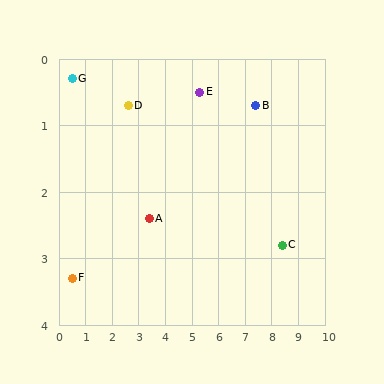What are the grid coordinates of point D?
Point D is at approximately (2.6, 0.7).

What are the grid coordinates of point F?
Point F is at approximately (0.5, 3.3).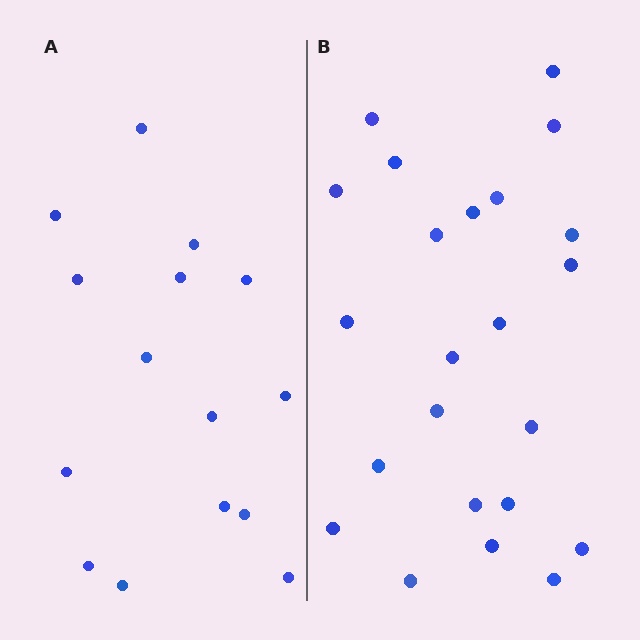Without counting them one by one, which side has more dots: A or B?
Region B (the right region) has more dots.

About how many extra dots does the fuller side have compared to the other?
Region B has roughly 8 or so more dots than region A.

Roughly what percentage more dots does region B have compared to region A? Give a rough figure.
About 55% more.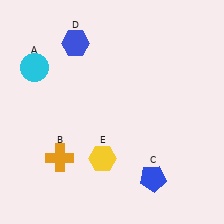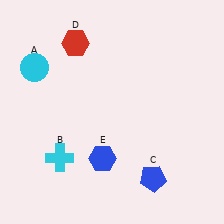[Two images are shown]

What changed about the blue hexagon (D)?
In Image 1, D is blue. In Image 2, it changed to red.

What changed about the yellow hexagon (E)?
In Image 1, E is yellow. In Image 2, it changed to blue.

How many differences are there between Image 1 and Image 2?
There are 3 differences between the two images.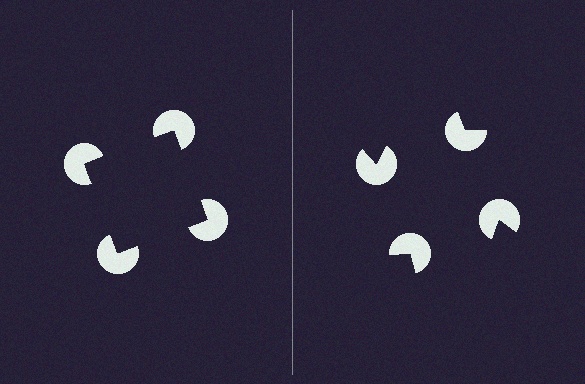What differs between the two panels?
The pac-man discs are positioned identically on both sides; only the wedge orientations differ. On the left they align to a square; on the right they are misaligned.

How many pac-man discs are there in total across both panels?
8 — 4 on each side.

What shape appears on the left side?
An illusory square.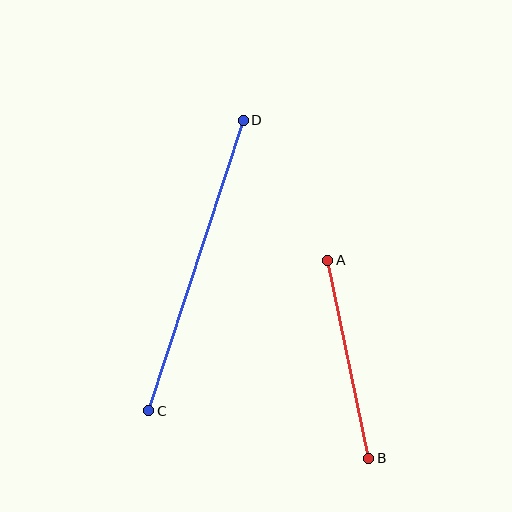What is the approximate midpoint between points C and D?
The midpoint is at approximately (196, 265) pixels.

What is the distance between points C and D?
The distance is approximately 306 pixels.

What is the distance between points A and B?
The distance is approximately 202 pixels.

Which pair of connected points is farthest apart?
Points C and D are farthest apart.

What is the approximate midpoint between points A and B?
The midpoint is at approximately (348, 359) pixels.